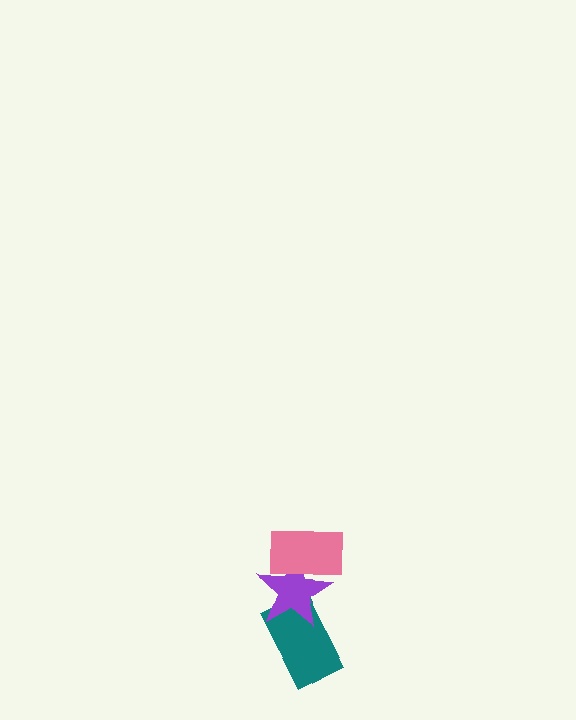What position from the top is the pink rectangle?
The pink rectangle is 1st from the top.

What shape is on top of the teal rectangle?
The purple star is on top of the teal rectangle.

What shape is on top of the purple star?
The pink rectangle is on top of the purple star.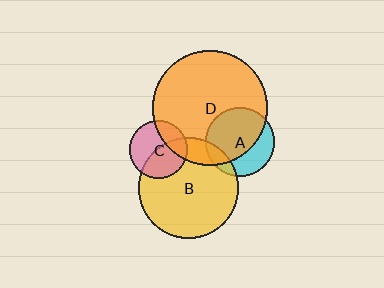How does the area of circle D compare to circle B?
Approximately 1.3 times.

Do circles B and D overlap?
Yes.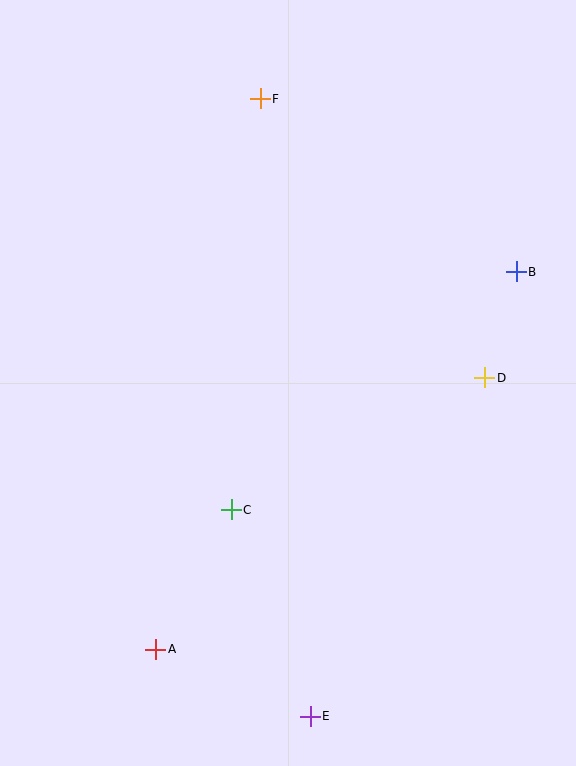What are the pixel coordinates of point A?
Point A is at (156, 649).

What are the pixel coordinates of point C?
Point C is at (231, 510).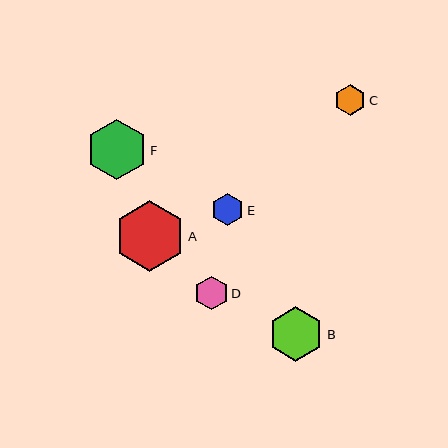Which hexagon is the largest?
Hexagon A is the largest with a size of approximately 70 pixels.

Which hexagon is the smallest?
Hexagon C is the smallest with a size of approximately 31 pixels.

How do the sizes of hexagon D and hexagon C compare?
Hexagon D and hexagon C are approximately the same size.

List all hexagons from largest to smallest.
From largest to smallest: A, F, B, D, E, C.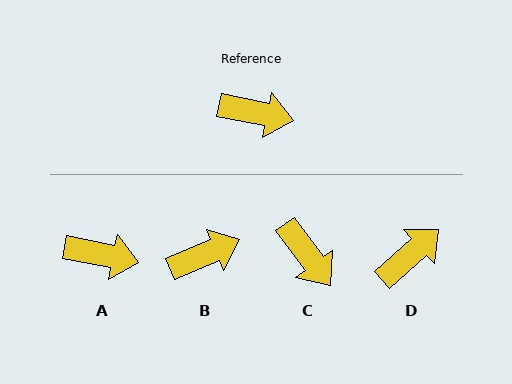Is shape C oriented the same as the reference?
No, it is off by about 42 degrees.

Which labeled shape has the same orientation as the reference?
A.